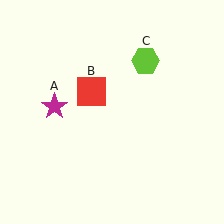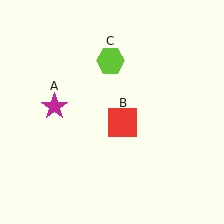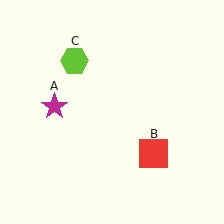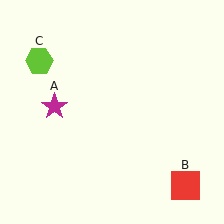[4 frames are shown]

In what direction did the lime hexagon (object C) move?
The lime hexagon (object C) moved left.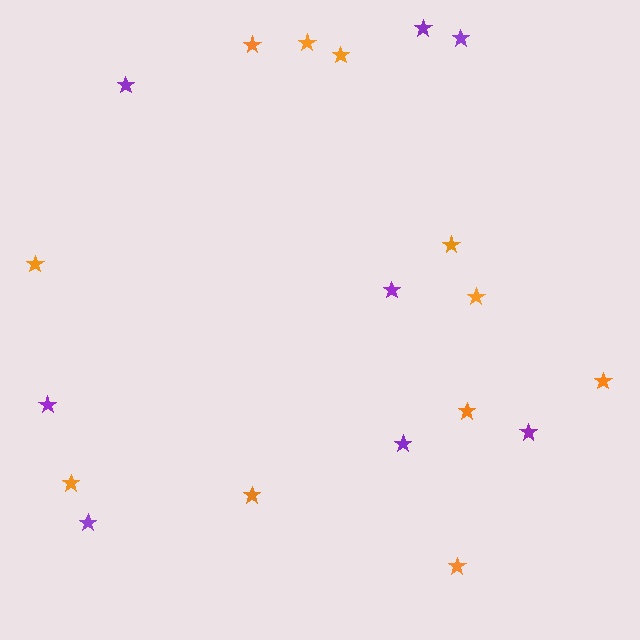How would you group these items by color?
There are 2 groups: one group of purple stars (8) and one group of orange stars (11).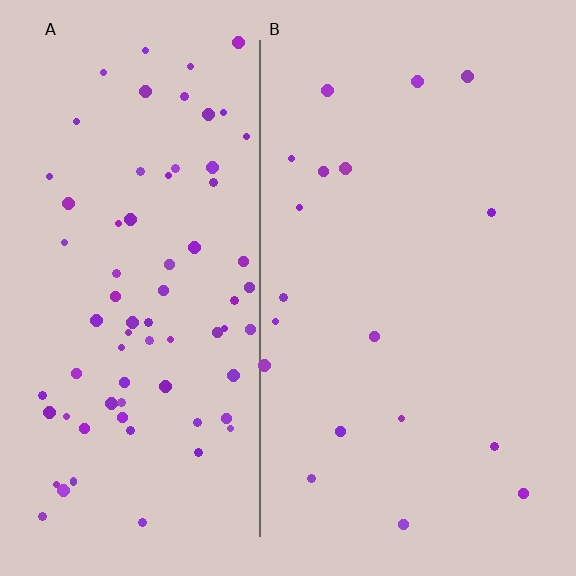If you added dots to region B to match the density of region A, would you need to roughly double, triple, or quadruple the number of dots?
Approximately quadruple.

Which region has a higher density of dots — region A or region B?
A (the left).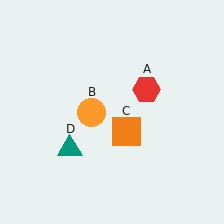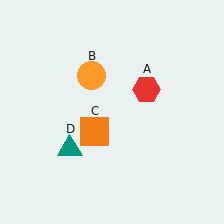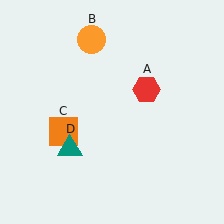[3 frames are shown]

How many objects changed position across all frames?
2 objects changed position: orange circle (object B), orange square (object C).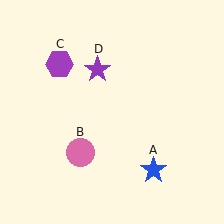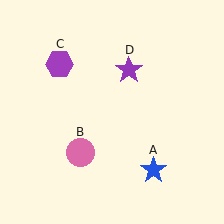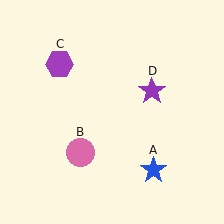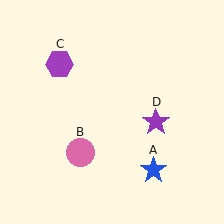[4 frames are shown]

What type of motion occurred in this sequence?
The purple star (object D) rotated clockwise around the center of the scene.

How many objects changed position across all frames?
1 object changed position: purple star (object D).